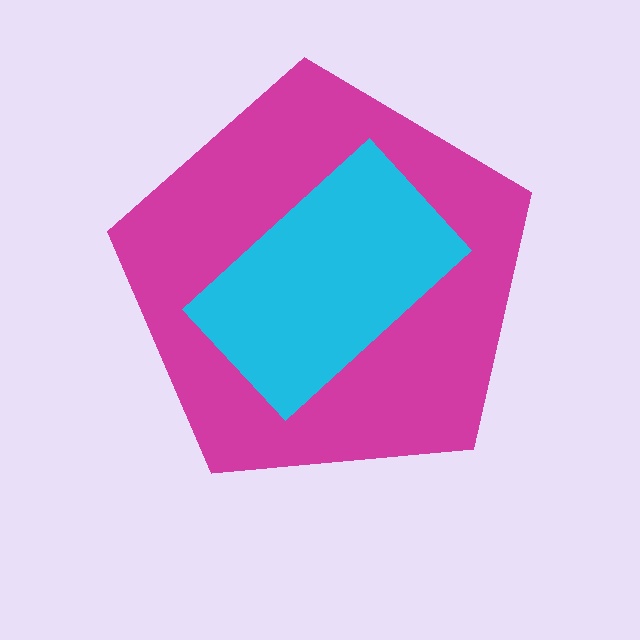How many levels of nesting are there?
2.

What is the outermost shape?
The magenta pentagon.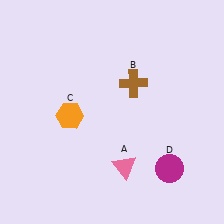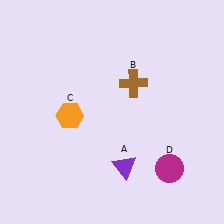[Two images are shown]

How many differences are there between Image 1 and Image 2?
There is 1 difference between the two images.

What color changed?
The triangle (A) changed from pink in Image 1 to purple in Image 2.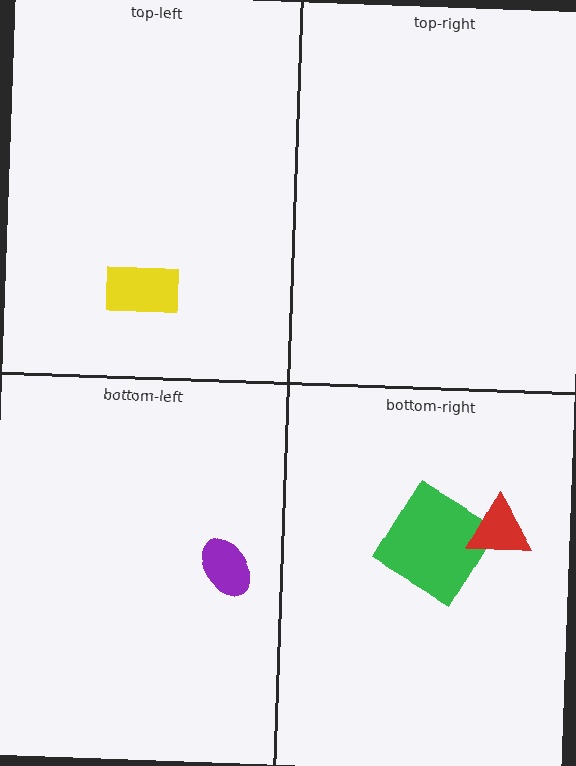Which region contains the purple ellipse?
The bottom-left region.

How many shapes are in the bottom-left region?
1.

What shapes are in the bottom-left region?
The purple ellipse.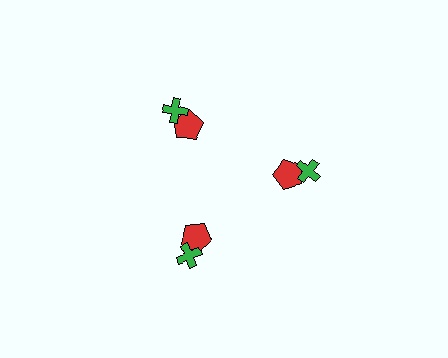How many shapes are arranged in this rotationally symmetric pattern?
There are 6 shapes, arranged in 3 groups of 2.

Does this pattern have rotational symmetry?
Yes, this pattern has 3-fold rotational symmetry. It looks the same after rotating 120 degrees around the center.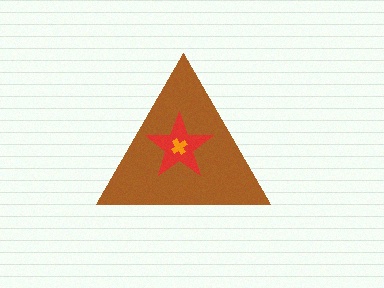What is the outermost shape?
The brown triangle.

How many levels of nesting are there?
3.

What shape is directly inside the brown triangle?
The red star.